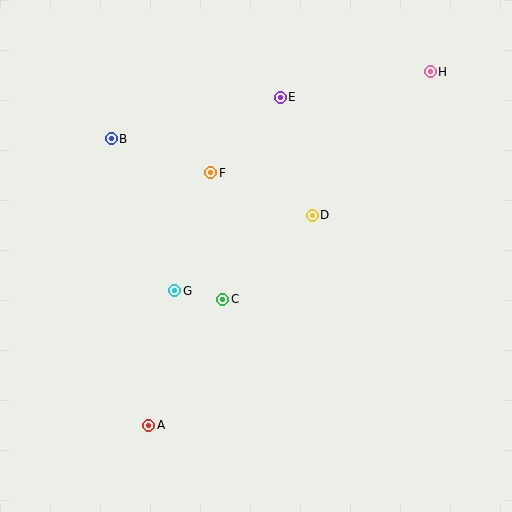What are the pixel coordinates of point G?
Point G is at (175, 291).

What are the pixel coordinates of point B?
Point B is at (111, 139).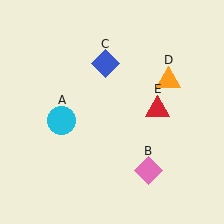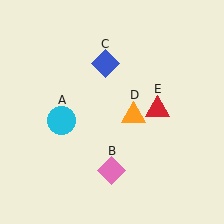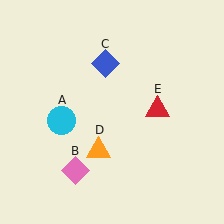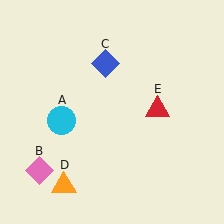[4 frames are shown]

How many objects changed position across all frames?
2 objects changed position: pink diamond (object B), orange triangle (object D).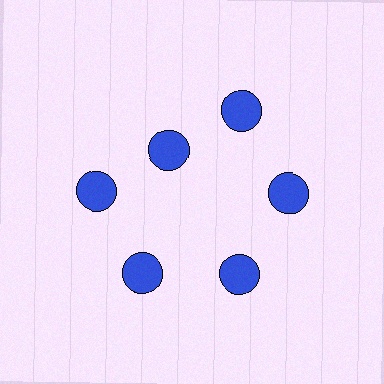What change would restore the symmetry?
The symmetry would be restored by moving it outward, back onto the ring so that all 6 circles sit at equal angles and equal distance from the center.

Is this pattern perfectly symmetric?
No. The 6 blue circles are arranged in a ring, but one element near the 11 o'clock position is pulled inward toward the center, breaking the 6-fold rotational symmetry.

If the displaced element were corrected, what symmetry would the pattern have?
It would have 6-fold rotational symmetry — the pattern would map onto itself every 60 degrees.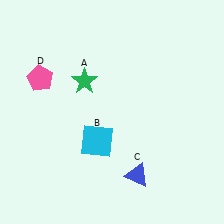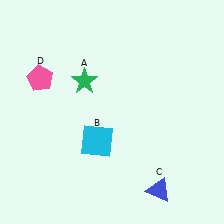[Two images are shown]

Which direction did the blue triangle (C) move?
The blue triangle (C) moved right.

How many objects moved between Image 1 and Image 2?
1 object moved between the two images.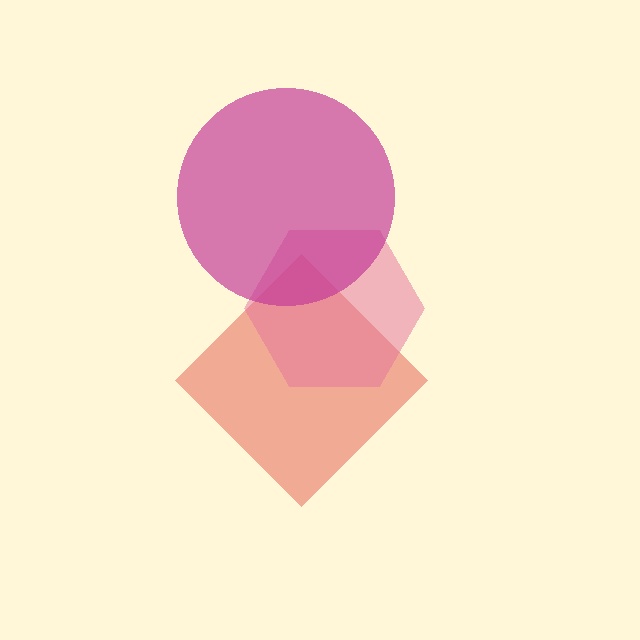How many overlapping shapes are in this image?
There are 3 overlapping shapes in the image.